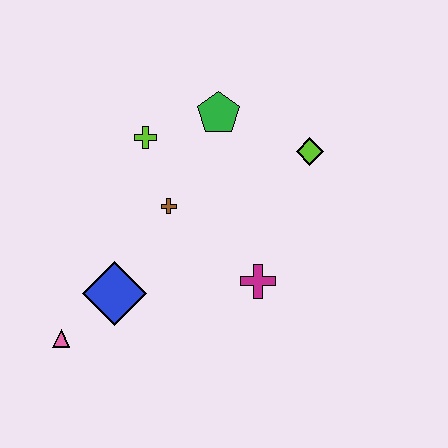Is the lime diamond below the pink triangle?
No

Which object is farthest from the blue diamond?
The lime diamond is farthest from the blue diamond.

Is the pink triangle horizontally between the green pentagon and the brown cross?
No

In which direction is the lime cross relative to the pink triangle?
The lime cross is above the pink triangle.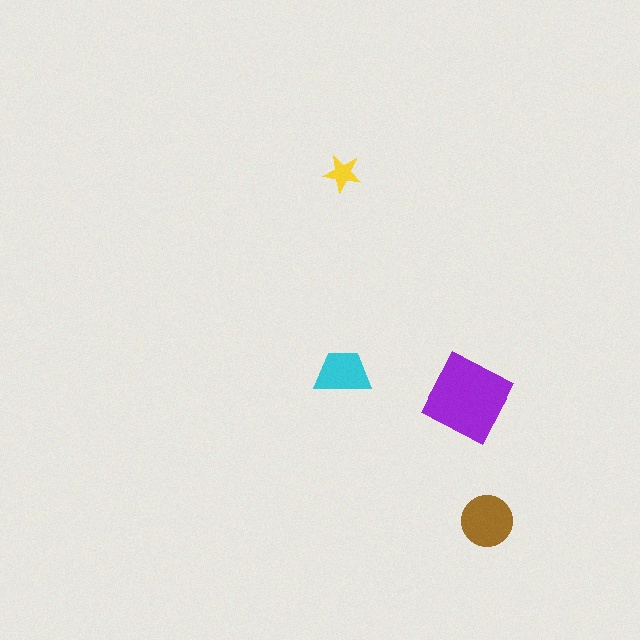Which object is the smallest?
The yellow star.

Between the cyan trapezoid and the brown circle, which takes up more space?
The brown circle.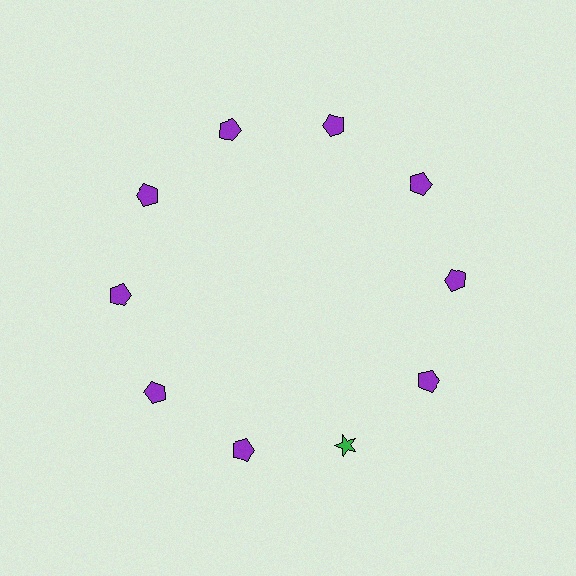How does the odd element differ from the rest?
It differs in both color (green instead of purple) and shape (star instead of pentagon).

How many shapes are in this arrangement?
There are 10 shapes arranged in a ring pattern.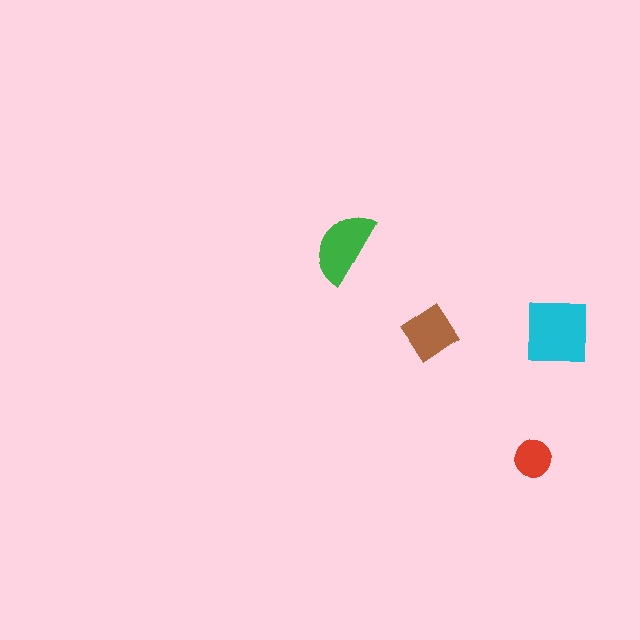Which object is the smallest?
The red circle.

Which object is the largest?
The cyan square.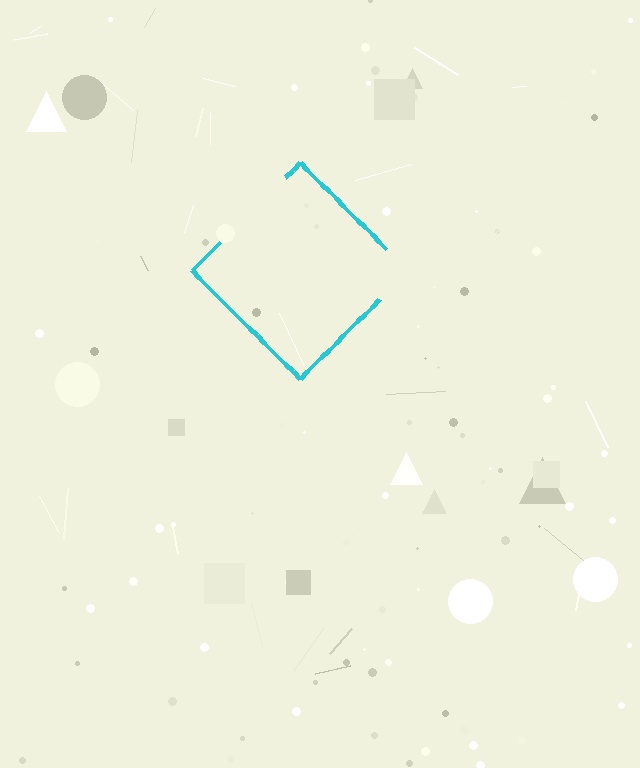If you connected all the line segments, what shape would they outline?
They would outline a diamond.